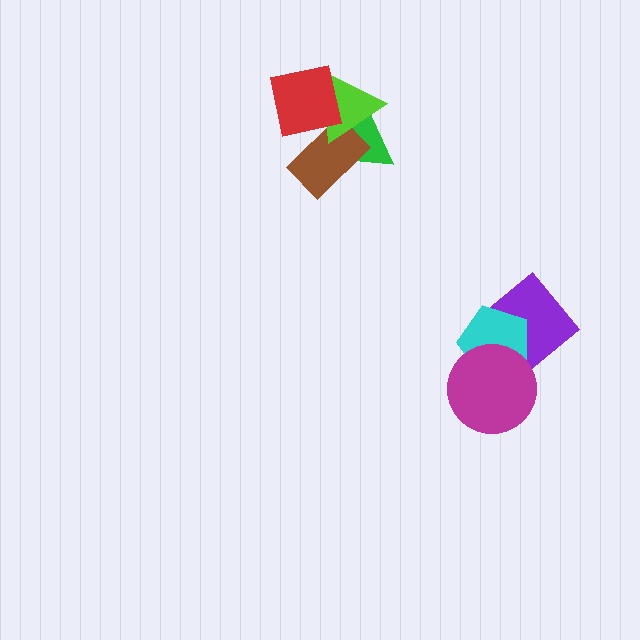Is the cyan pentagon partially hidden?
Yes, it is partially covered by another shape.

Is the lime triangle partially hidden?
Yes, it is partially covered by another shape.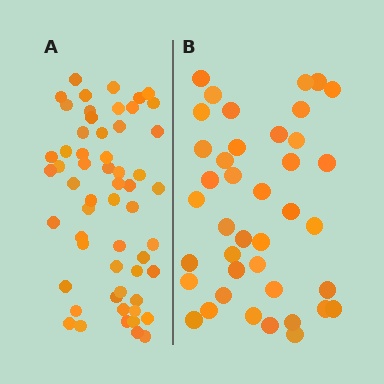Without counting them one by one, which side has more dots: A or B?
Region A (the left region) has more dots.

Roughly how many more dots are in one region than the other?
Region A has approximately 15 more dots than region B.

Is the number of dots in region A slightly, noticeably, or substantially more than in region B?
Region A has noticeably more, but not dramatically so. The ratio is roughly 1.4 to 1.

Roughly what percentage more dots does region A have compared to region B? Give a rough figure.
About 40% more.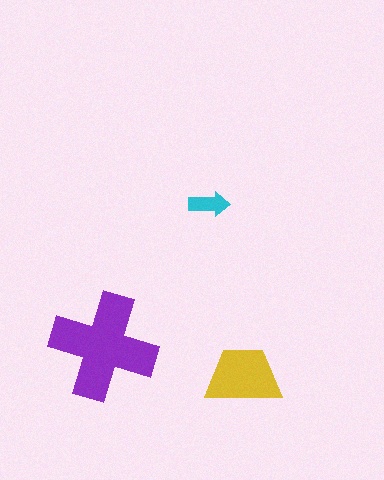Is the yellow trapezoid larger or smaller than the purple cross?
Smaller.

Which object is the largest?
The purple cross.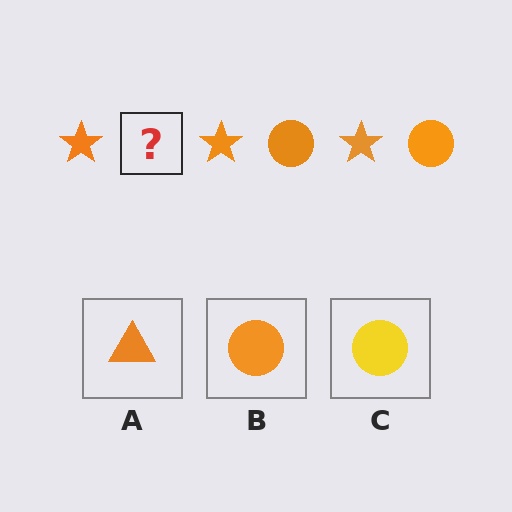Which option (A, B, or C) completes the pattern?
B.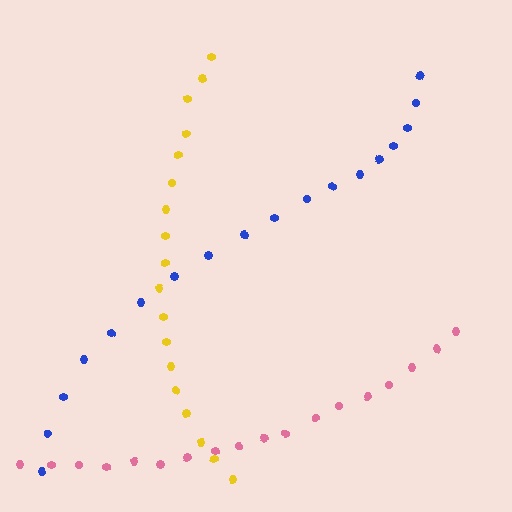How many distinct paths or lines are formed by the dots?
There are 3 distinct paths.